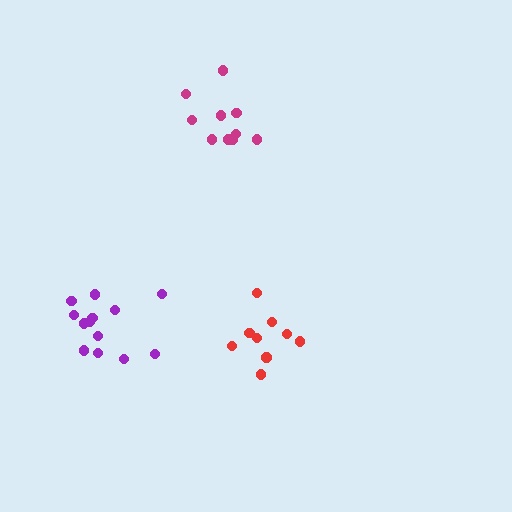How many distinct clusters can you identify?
There are 3 distinct clusters.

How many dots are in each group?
Group 1: 13 dots, Group 2: 10 dots, Group 3: 9 dots (32 total).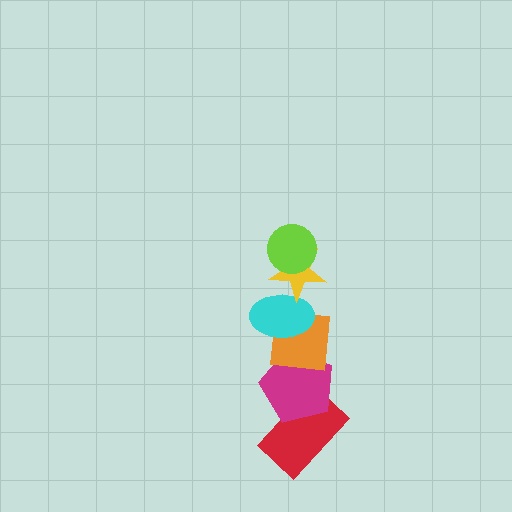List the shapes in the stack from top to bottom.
From top to bottom: the lime circle, the yellow star, the cyan ellipse, the orange square, the magenta pentagon, the red rectangle.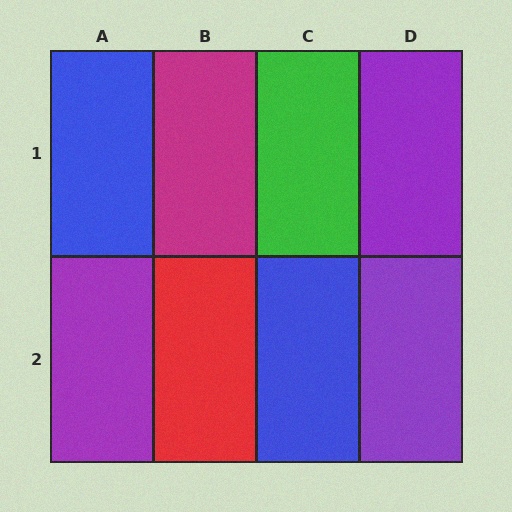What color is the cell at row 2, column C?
Blue.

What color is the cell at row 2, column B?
Red.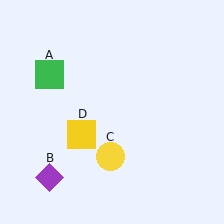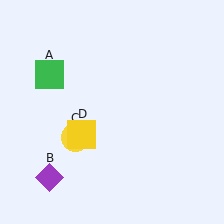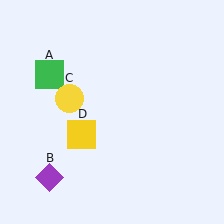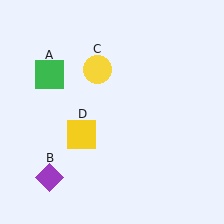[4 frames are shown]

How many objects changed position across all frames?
1 object changed position: yellow circle (object C).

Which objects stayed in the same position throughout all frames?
Green square (object A) and purple diamond (object B) and yellow square (object D) remained stationary.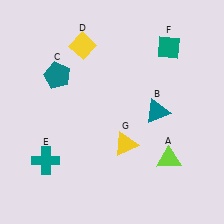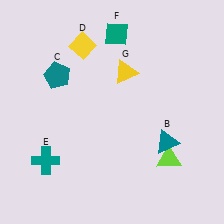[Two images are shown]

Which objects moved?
The objects that moved are: the teal triangle (B), the teal diamond (F), the yellow triangle (G).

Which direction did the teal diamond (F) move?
The teal diamond (F) moved left.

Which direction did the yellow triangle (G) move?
The yellow triangle (G) moved up.